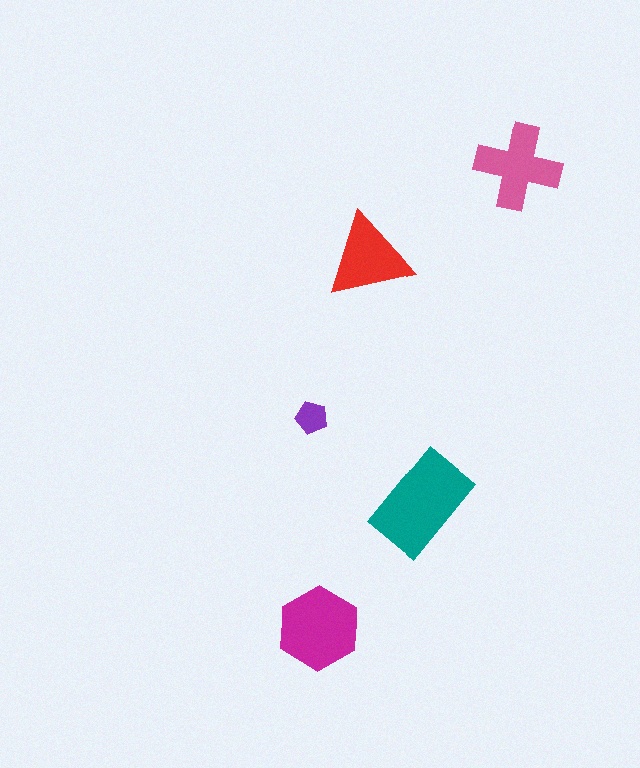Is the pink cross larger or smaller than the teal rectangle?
Smaller.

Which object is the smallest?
The purple pentagon.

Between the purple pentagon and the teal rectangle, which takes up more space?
The teal rectangle.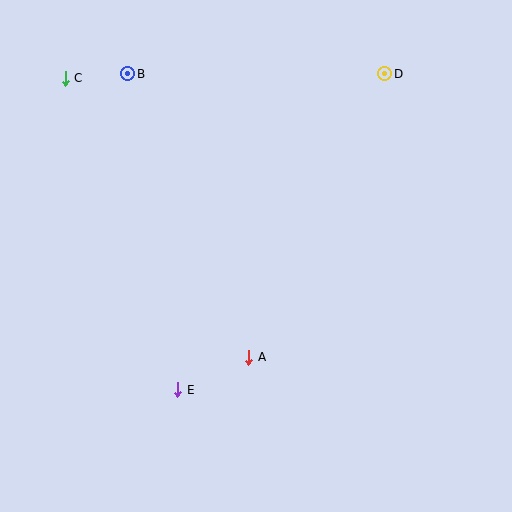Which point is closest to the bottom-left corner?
Point E is closest to the bottom-left corner.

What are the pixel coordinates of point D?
Point D is at (385, 74).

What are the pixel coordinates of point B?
Point B is at (128, 74).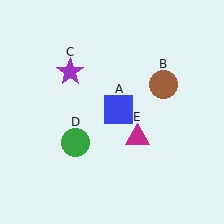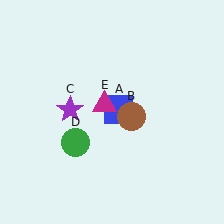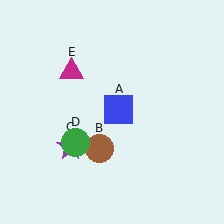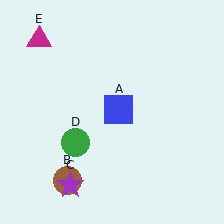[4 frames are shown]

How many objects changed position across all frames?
3 objects changed position: brown circle (object B), purple star (object C), magenta triangle (object E).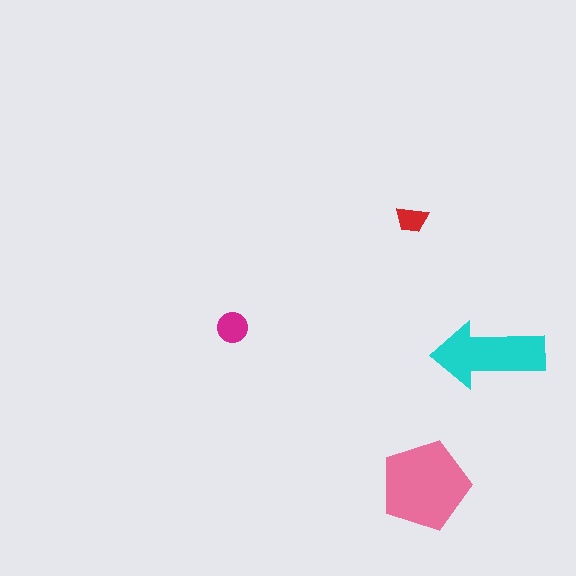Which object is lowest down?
The pink pentagon is bottommost.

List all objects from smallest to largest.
The red trapezoid, the magenta circle, the cyan arrow, the pink pentagon.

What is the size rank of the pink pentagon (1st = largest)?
1st.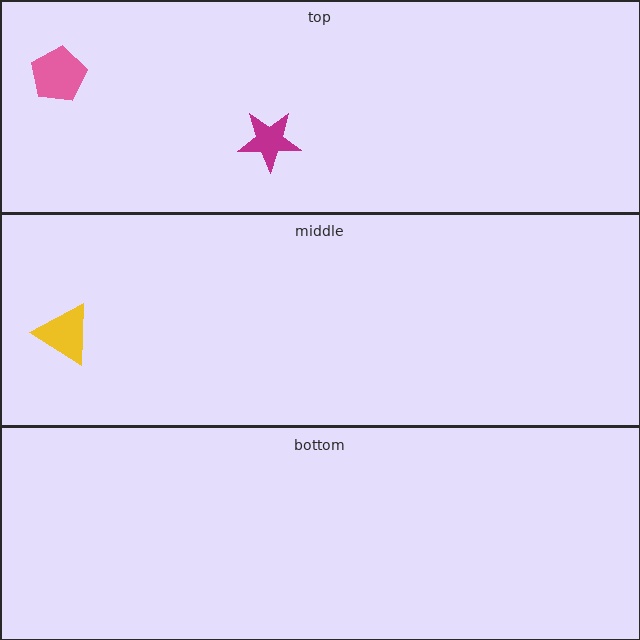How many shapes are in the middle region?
1.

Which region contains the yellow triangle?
The middle region.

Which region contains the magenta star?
The top region.